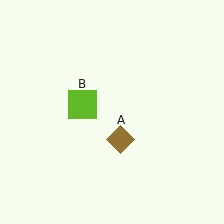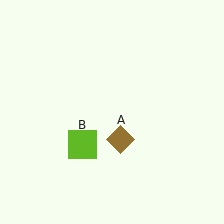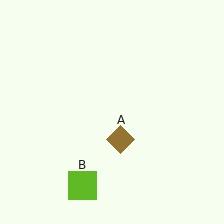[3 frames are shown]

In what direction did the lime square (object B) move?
The lime square (object B) moved down.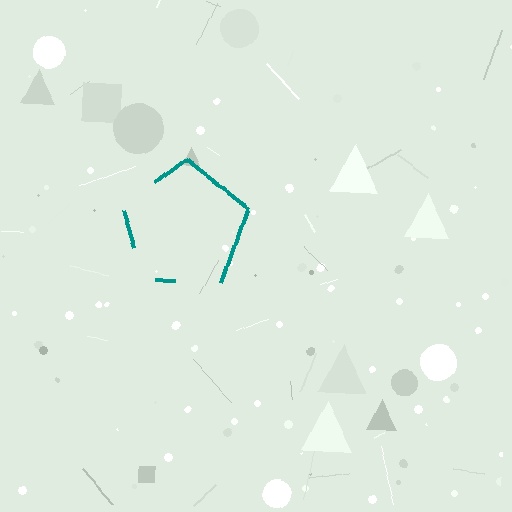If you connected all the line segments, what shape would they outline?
They would outline a pentagon.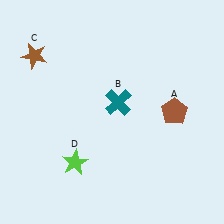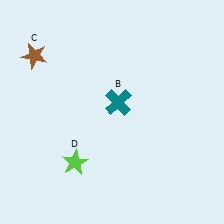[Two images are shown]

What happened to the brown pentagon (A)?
The brown pentagon (A) was removed in Image 2. It was in the top-right area of Image 1.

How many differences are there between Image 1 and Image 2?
There is 1 difference between the two images.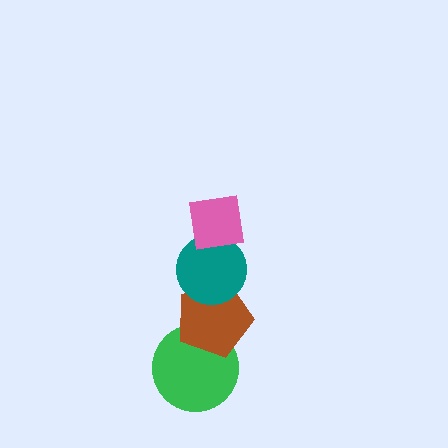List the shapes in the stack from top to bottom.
From top to bottom: the pink square, the teal circle, the brown pentagon, the green circle.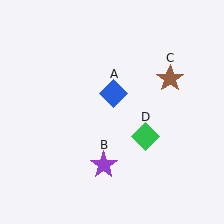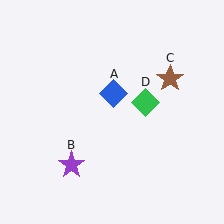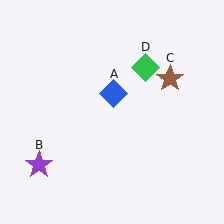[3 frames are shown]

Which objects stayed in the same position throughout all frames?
Blue diamond (object A) and brown star (object C) remained stationary.